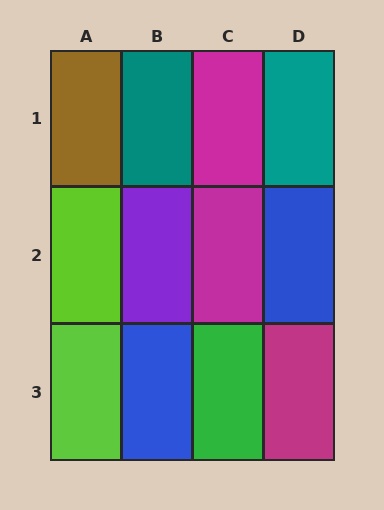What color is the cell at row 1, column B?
Teal.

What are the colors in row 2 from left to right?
Lime, purple, magenta, blue.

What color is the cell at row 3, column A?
Lime.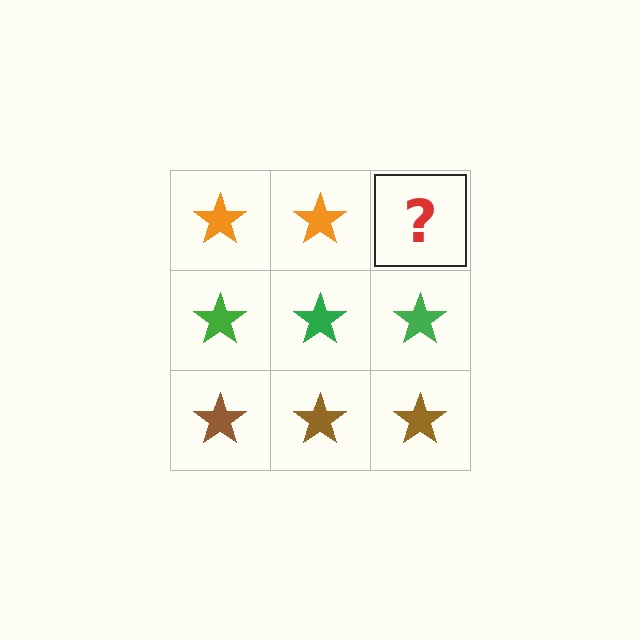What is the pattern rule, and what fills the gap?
The rule is that each row has a consistent color. The gap should be filled with an orange star.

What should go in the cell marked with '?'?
The missing cell should contain an orange star.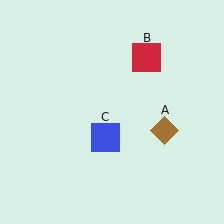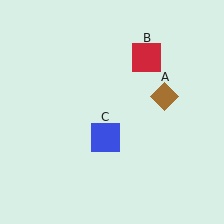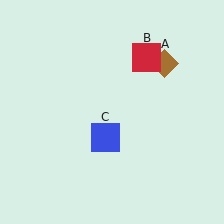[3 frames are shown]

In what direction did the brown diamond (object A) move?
The brown diamond (object A) moved up.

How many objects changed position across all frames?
1 object changed position: brown diamond (object A).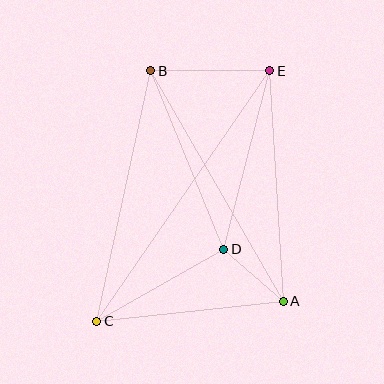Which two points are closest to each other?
Points A and D are closest to each other.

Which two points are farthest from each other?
Points C and E are farthest from each other.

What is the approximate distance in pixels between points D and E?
The distance between D and E is approximately 185 pixels.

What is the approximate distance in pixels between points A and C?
The distance between A and C is approximately 187 pixels.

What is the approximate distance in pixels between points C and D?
The distance between C and D is approximately 145 pixels.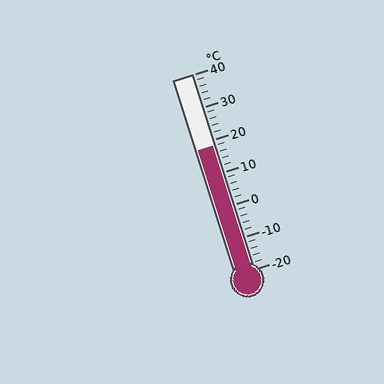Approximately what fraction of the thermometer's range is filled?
The thermometer is filled to approximately 65% of its range.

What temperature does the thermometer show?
The thermometer shows approximately 18°C.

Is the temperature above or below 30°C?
The temperature is below 30°C.